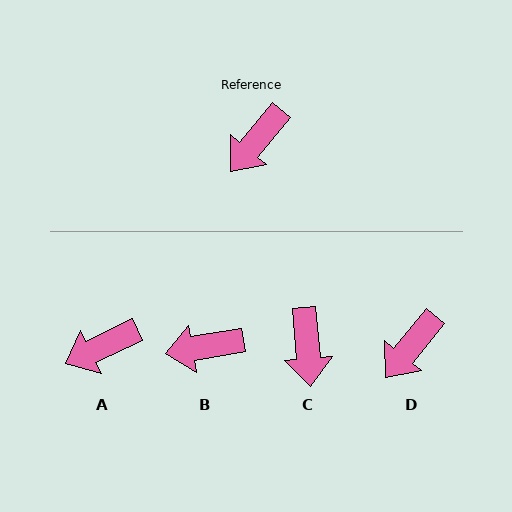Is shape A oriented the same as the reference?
No, it is off by about 25 degrees.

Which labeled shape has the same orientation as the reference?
D.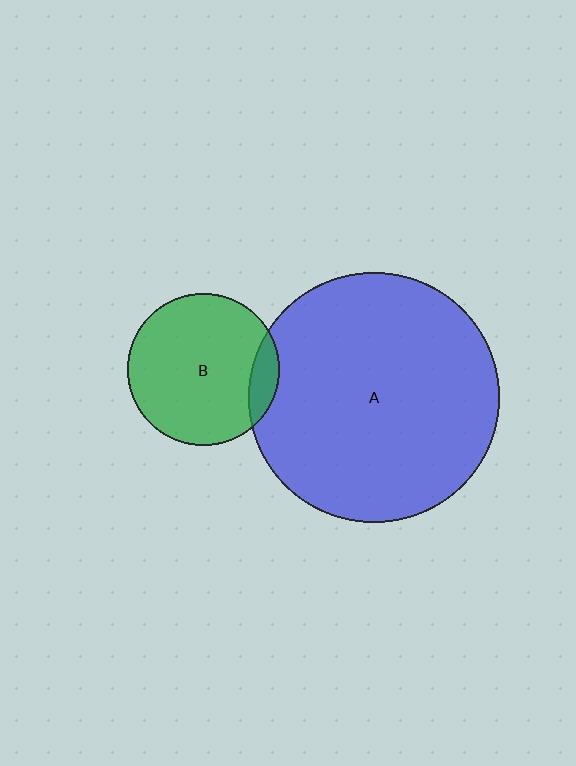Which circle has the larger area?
Circle A (blue).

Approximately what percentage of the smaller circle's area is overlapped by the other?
Approximately 10%.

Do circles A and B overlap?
Yes.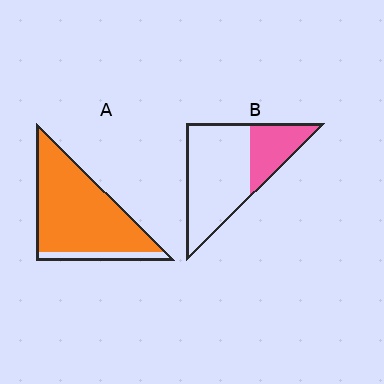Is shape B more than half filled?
No.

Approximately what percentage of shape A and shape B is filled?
A is approximately 85% and B is approximately 30%.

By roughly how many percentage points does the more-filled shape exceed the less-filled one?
By roughly 60 percentage points (A over B).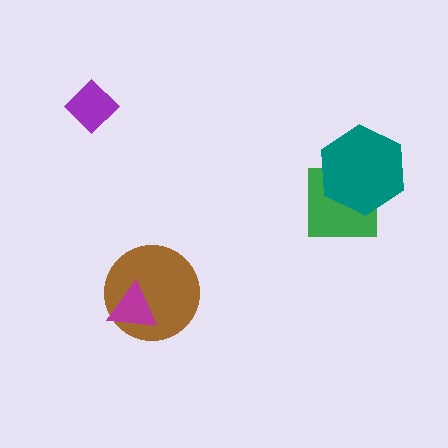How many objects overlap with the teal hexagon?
1 object overlaps with the teal hexagon.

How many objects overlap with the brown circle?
1 object overlaps with the brown circle.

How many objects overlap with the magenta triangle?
1 object overlaps with the magenta triangle.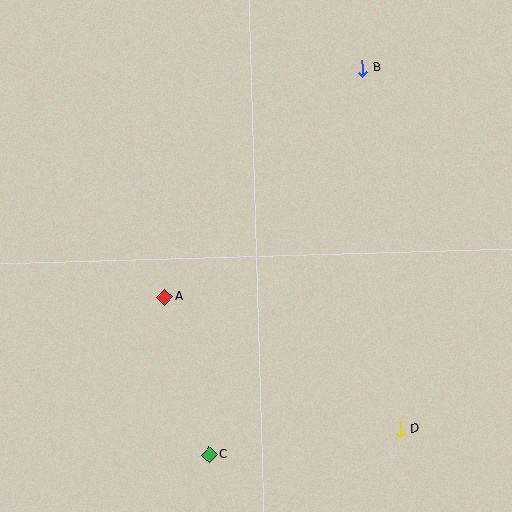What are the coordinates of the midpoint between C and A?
The midpoint between C and A is at (187, 376).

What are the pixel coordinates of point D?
Point D is at (400, 429).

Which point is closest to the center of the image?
Point A at (165, 297) is closest to the center.